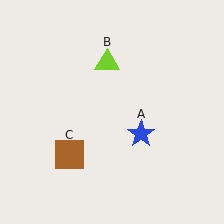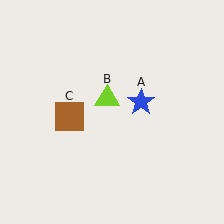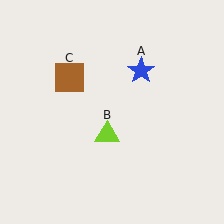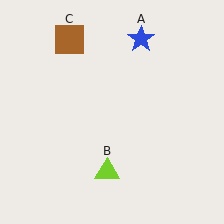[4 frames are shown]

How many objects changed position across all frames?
3 objects changed position: blue star (object A), lime triangle (object B), brown square (object C).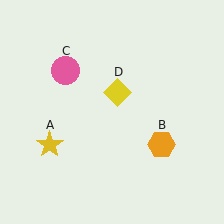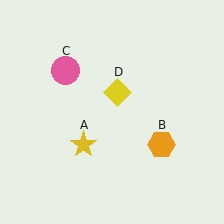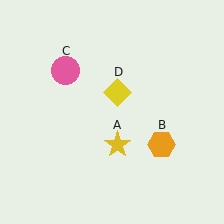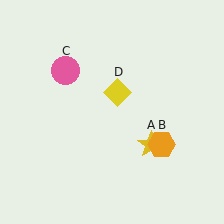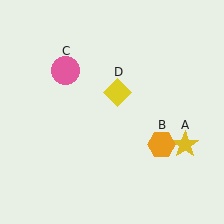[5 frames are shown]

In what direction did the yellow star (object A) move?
The yellow star (object A) moved right.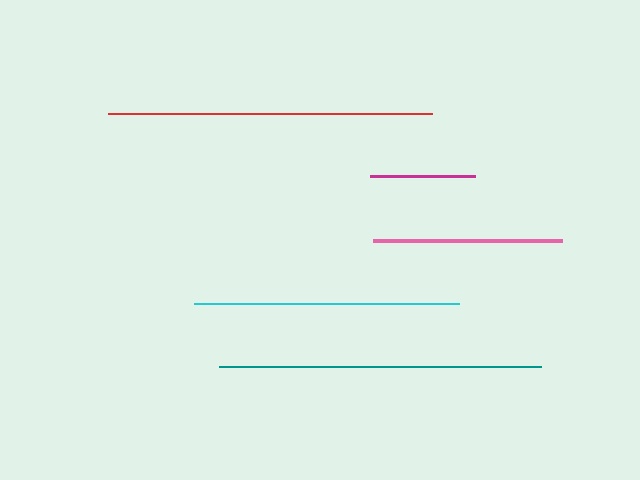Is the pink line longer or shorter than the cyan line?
The cyan line is longer than the pink line.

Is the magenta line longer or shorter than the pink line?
The pink line is longer than the magenta line.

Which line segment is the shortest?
The magenta line is the shortest at approximately 105 pixels.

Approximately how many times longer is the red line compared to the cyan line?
The red line is approximately 1.2 times the length of the cyan line.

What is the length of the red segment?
The red segment is approximately 325 pixels long.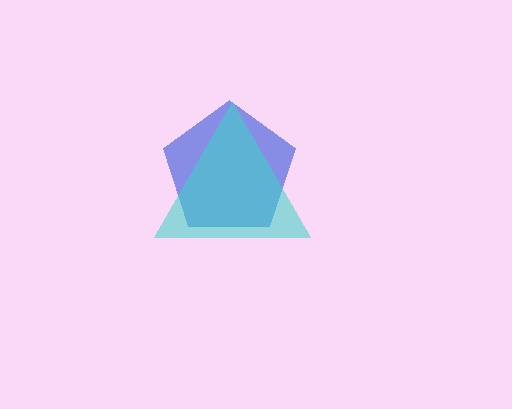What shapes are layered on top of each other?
The layered shapes are: a blue pentagon, a cyan triangle.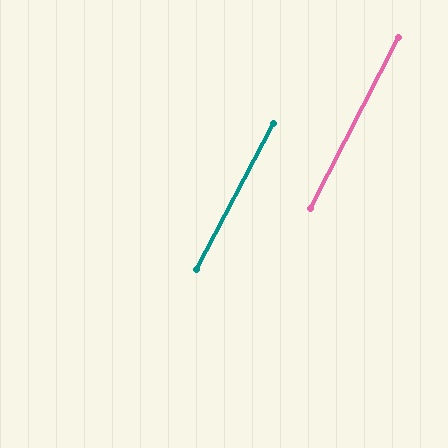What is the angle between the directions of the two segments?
Approximately 1 degree.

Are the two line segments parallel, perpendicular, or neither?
Parallel — their directions differ by only 0.7°.